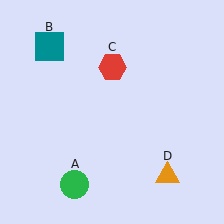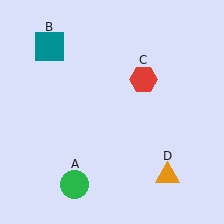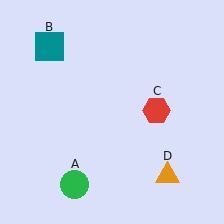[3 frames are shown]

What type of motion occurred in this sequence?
The red hexagon (object C) rotated clockwise around the center of the scene.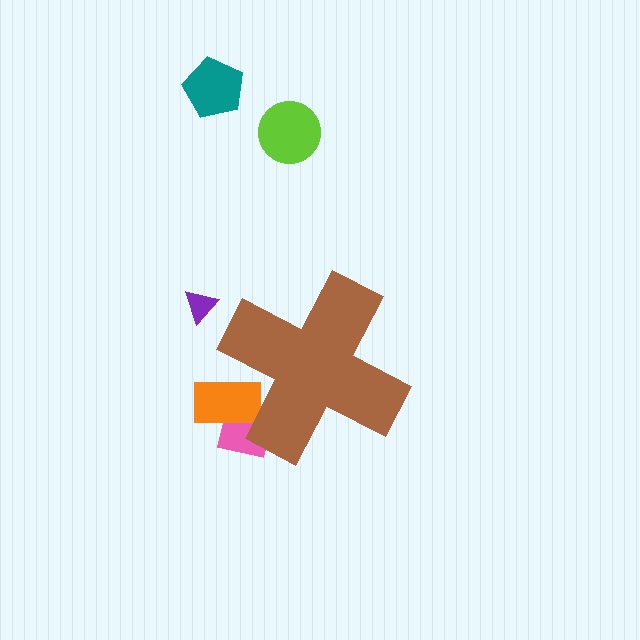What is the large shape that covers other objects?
A brown cross.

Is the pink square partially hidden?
Yes, the pink square is partially hidden behind the brown cross.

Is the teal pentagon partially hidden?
No, the teal pentagon is fully visible.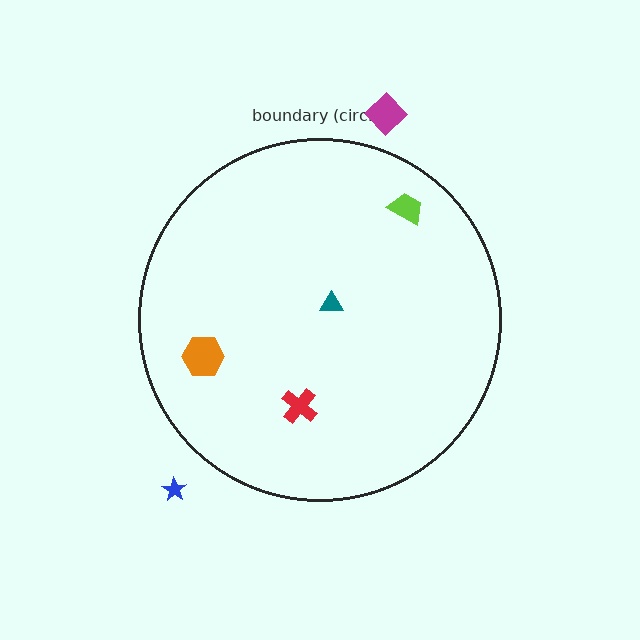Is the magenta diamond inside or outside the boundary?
Outside.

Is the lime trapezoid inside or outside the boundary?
Inside.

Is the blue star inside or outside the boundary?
Outside.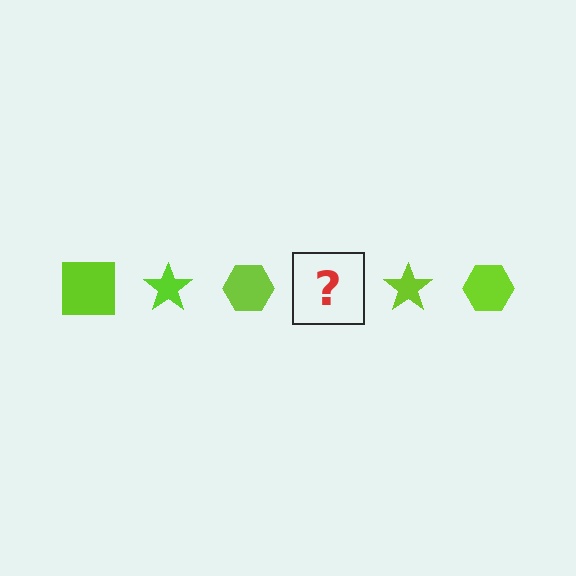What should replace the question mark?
The question mark should be replaced with a lime square.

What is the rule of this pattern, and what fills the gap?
The rule is that the pattern cycles through square, star, hexagon shapes in lime. The gap should be filled with a lime square.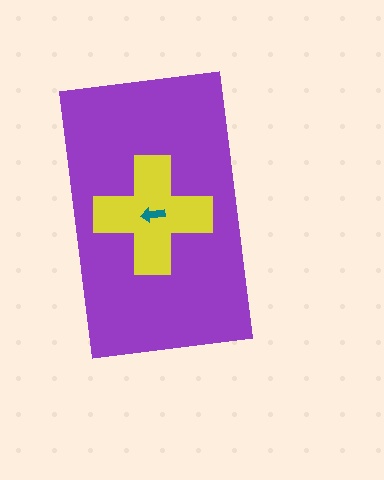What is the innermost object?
The teal arrow.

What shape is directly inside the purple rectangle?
The yellow cross.